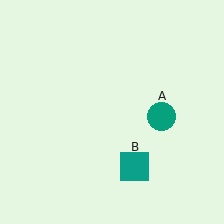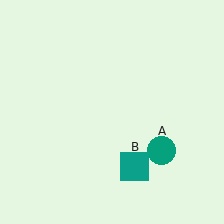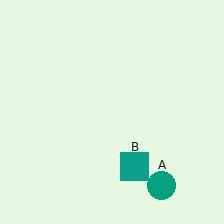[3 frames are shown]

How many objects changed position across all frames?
1 object changed position: teal circle (object A).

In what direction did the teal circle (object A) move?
The teal circle (object A) moved down.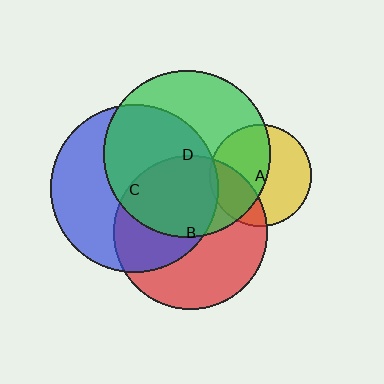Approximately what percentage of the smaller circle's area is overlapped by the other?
Approximately 55%.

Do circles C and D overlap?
Yes.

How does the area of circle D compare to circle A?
Approximately 2.7 times.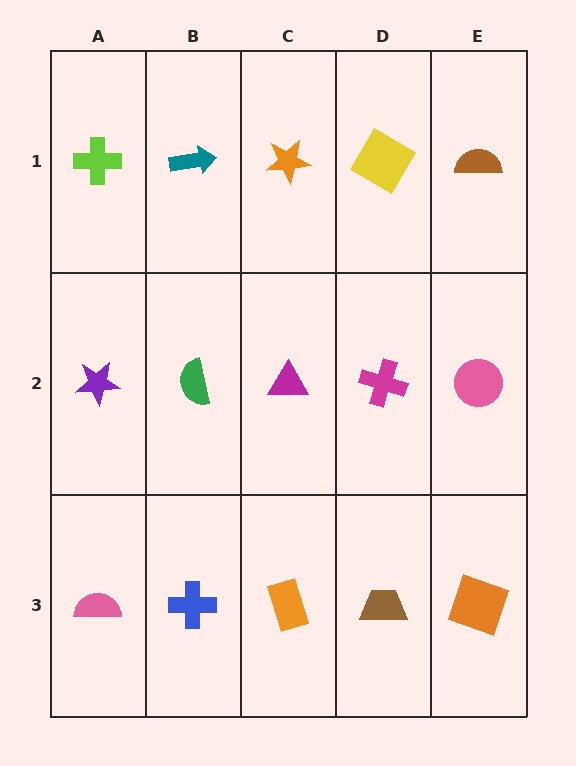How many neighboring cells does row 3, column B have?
3.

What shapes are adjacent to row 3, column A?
A purple star (row 2, column A), a blue cross (row 3, column B).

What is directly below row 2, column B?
A blue cross.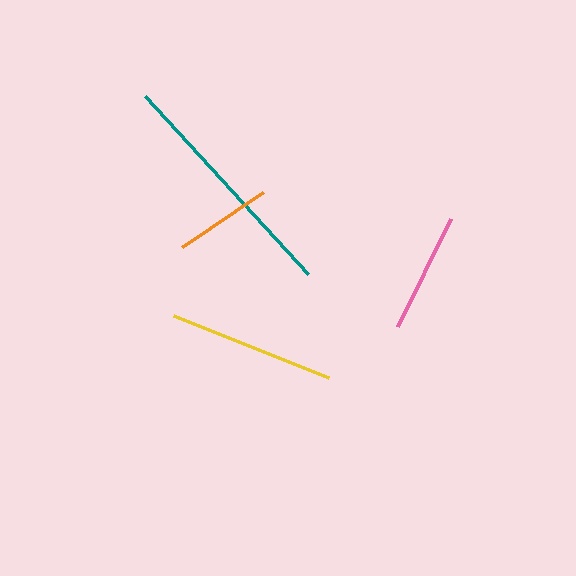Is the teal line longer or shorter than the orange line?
The teal line is longer than the orange line.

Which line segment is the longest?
The teal line is the longest at approximately 241 pixels.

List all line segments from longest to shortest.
From longest to shortest: teal, yellow, pink, orange.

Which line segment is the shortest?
The orange line is the shortest at approximately 97 pixels.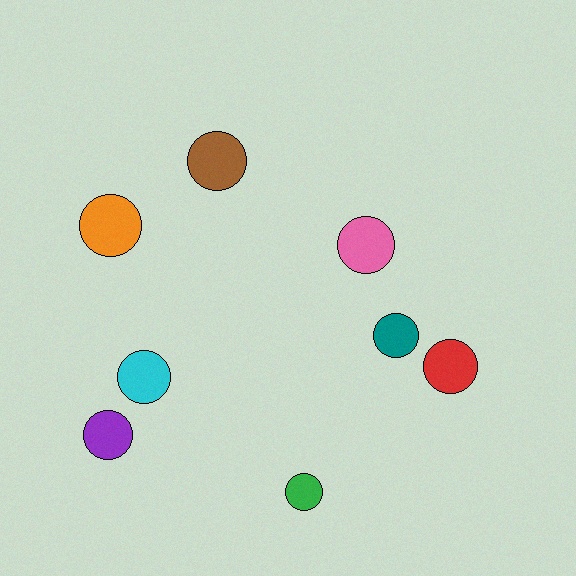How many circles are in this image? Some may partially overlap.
There are 8 circles.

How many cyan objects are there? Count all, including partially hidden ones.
There is 1 cyan object.